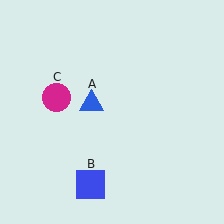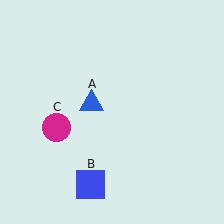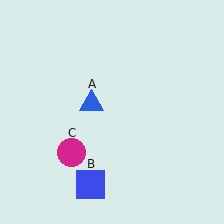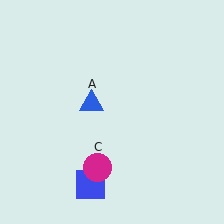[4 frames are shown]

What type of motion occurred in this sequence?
The magenta circle (object C) rotated counterclockwise around the center of the scene.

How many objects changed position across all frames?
1 object changed position: magenta circle (object C).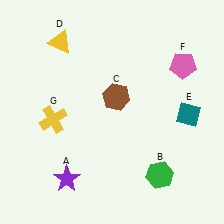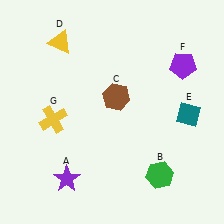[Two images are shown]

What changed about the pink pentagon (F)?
In Image 1, F is pink. In Image 2, it changed to purple.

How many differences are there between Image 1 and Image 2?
There is 1 difference between the two images.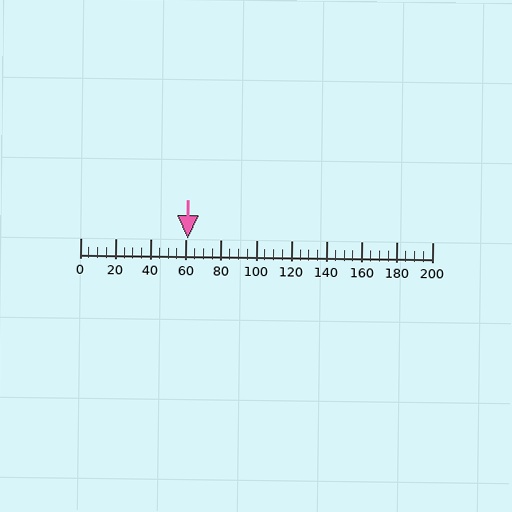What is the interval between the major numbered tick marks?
The major tick marks are spaced 20 units apart.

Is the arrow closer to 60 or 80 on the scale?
The arrow is closer to 60.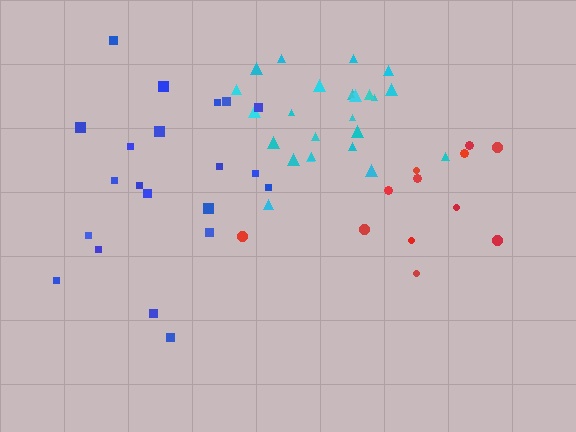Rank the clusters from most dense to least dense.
cyan, blue, red.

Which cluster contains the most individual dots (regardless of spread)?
Cyan (25).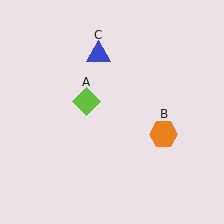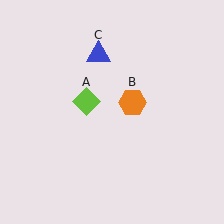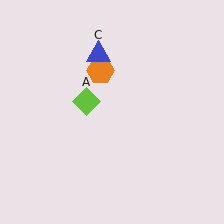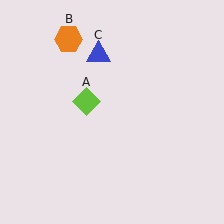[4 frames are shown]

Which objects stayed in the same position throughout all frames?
Lime diamond (object A) and blue triangle (object C) remained stationary.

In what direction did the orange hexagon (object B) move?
The orange hexagon (object B) moved up and to the left.